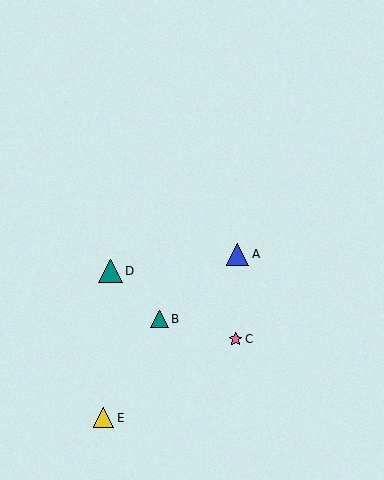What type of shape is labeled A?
Shape A is a blue triangle.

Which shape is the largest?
The teal triangle (labeled D) is the largest.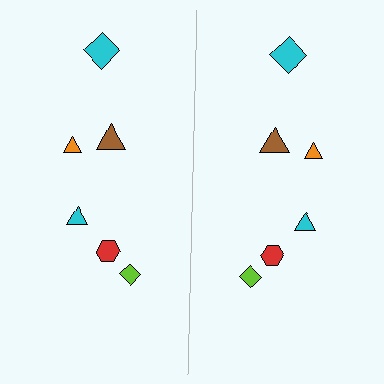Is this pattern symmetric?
Yes, this pattern has bilateral (reflection) symmetry.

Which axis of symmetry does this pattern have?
The pattern has a vertical axis of symmetry running through the center of the image.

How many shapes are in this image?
There are 12 shapes in this image.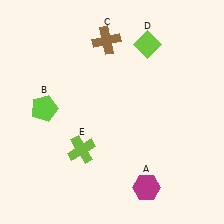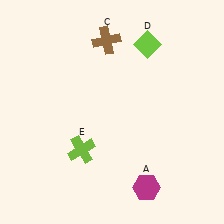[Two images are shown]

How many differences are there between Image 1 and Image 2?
There is 1 difference between the two images.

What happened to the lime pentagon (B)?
The lime pentagon (B) was removed in Image 2. It was in the top-left area of Image 1.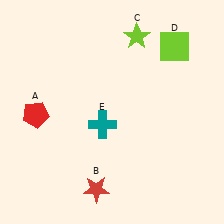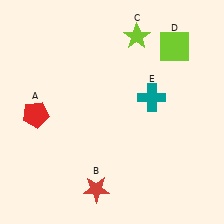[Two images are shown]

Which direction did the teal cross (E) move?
The teal cross (E) moved right.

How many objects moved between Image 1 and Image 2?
1 object moved between the two images.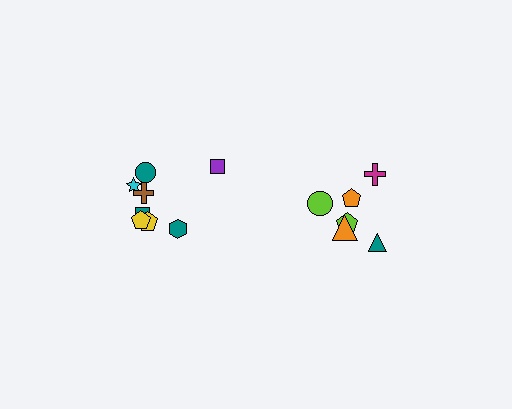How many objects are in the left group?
There are 8 objects.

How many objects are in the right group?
There are 6 objects.